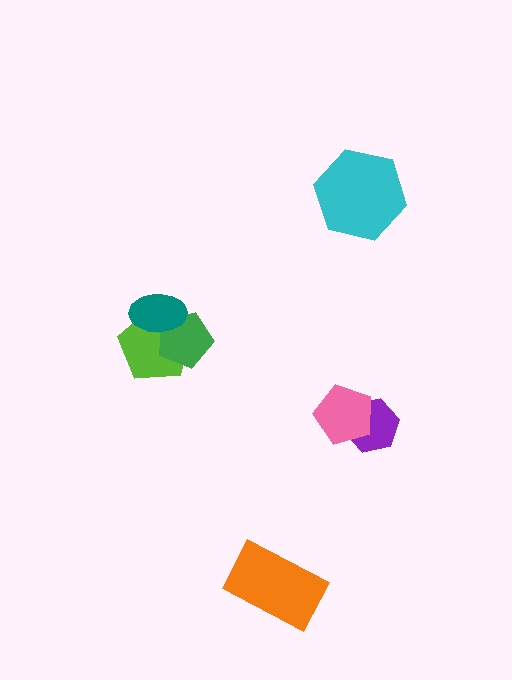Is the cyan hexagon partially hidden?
No, no other shape covers it.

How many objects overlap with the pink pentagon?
1 object overlaps with the pink pentagon.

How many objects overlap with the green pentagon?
2 objects overlap with the green pentagon.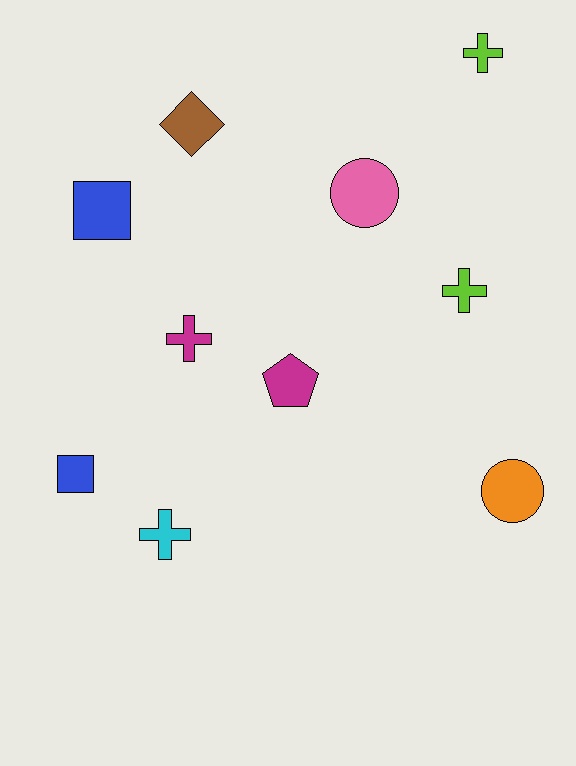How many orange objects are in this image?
There is 1 orange object.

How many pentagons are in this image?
There is 1 pentagon.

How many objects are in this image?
There are 10 objects.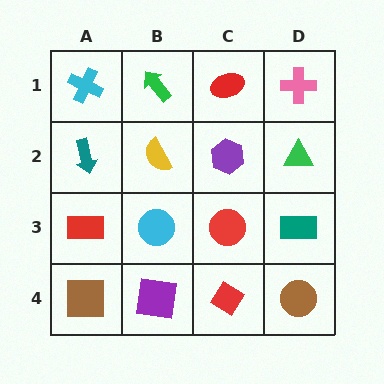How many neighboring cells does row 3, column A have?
3.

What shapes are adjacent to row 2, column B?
A green arrow (row 1, column B), a cyan circle (row 3, column B), a teal arrow (row 2, column A), a purple hexagon (row 2, column C).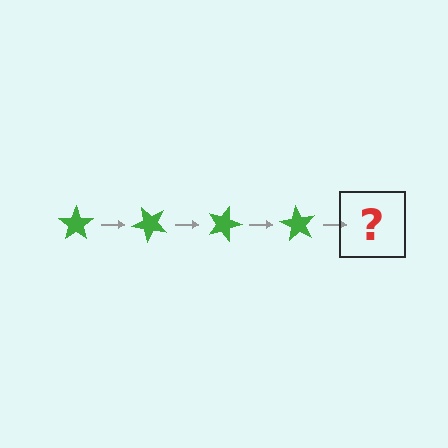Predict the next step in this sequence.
The next step is a green star rotated 180 degrees.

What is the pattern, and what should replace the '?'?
The pattern is that the star rotates 45 degrees each step. The '?' should be a green star rotated 180 degrees.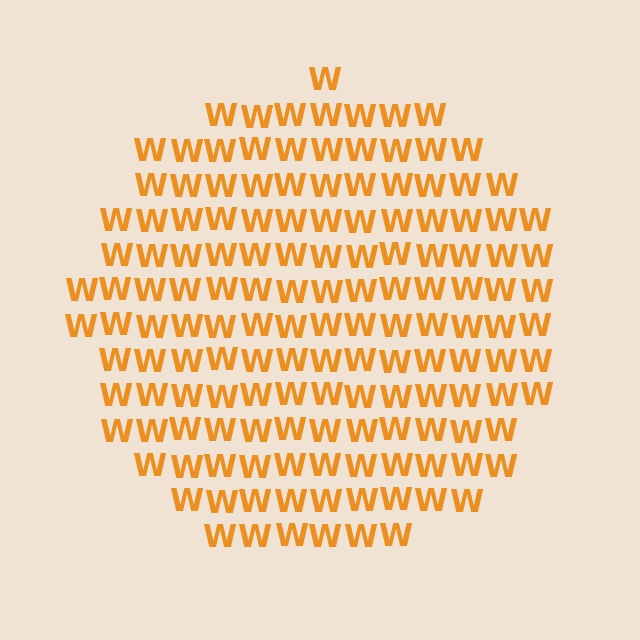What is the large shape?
The large shape is a circle.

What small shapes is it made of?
It is made of small letter W's.